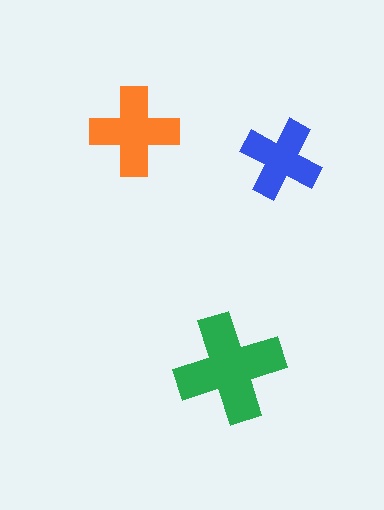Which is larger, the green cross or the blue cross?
The green one.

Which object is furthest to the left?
The orange cross is leftmost.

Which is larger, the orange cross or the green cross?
The green one.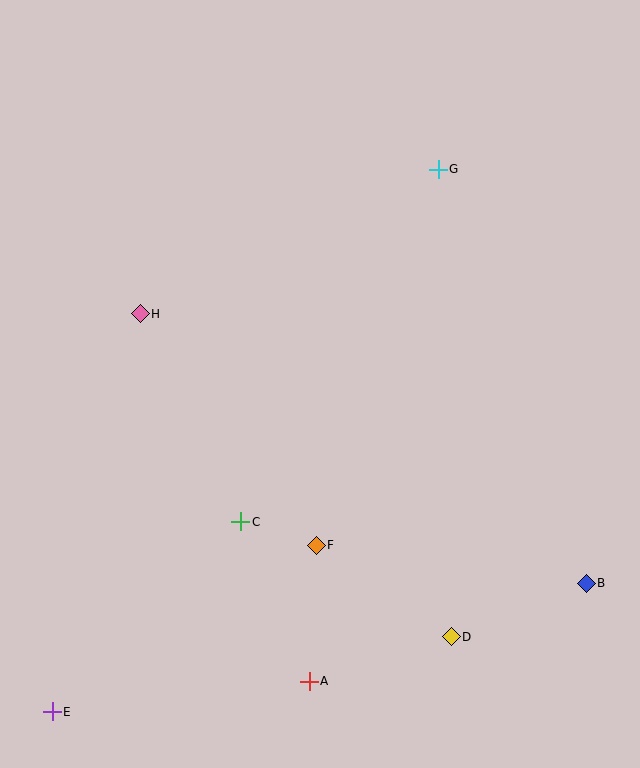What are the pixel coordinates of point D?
Point D is at (451, 637).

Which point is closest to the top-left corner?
Point H is closest to the top-left corner.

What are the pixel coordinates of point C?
Point C is at (241, 522).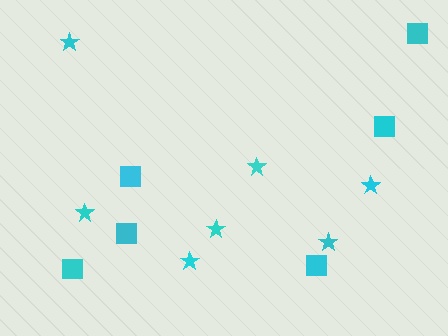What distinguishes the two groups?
There are 2 groups: one group of stars (7) and one group of squares (6).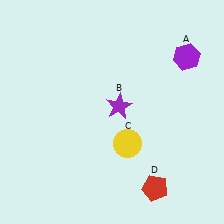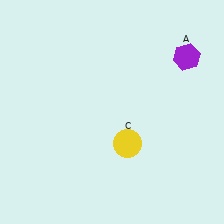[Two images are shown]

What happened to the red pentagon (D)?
The red pentagon (D) was removed in Image 2. It was in the bottom-right area of Image 1.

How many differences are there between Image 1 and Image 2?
There are 2 differences between the two images.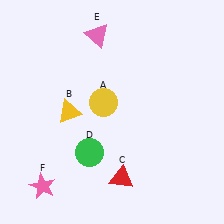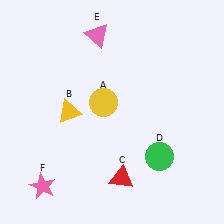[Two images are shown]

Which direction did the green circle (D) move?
The green circle (D) moved right.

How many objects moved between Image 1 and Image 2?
1 object moved between the two images.